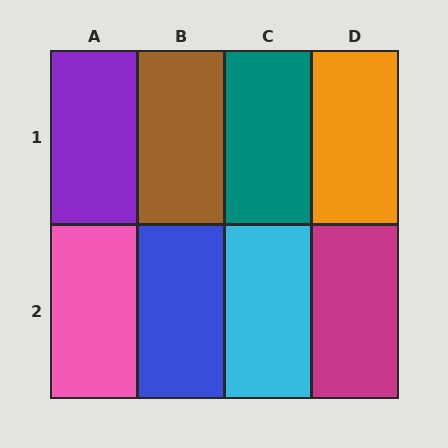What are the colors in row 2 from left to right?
Pink, blue, cyan, magenta.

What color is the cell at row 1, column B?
Brown.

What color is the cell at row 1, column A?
Purple.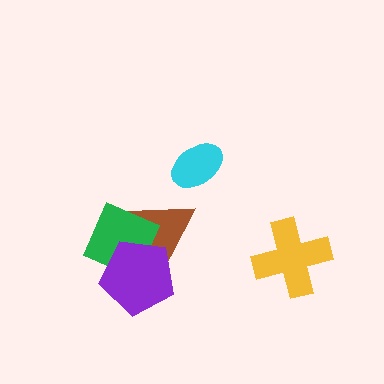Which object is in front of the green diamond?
The purple pentagon is in front of the green diamond.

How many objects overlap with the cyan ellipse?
0 objects overlap with the cyan ellipse.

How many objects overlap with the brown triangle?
2 objects overlap with the brown triangle.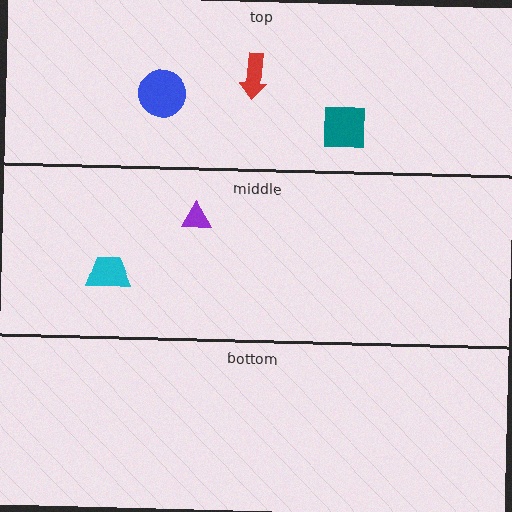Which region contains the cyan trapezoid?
The middle region.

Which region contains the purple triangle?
The middle region.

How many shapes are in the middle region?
2.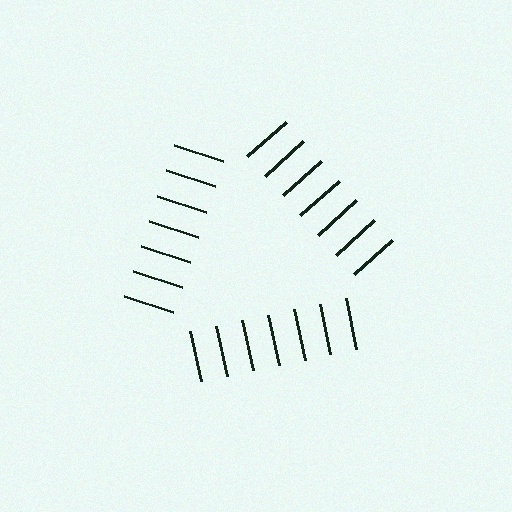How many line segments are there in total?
21 — 7 along each of the 3 edges.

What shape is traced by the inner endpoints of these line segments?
An illusory triangle — the line segments terminate on its edges but no continuous stroke is drawn.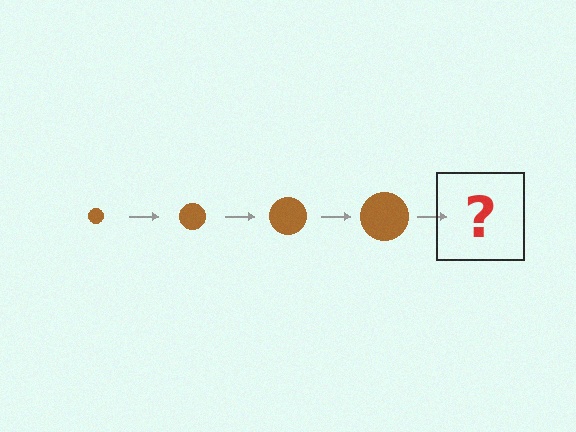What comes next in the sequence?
The next element should be a brown circle, larger than the previous one.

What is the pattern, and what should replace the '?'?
The pattern is that the circle gets progressively larger each step. The '?' should be a brown circle, larger than the previous one.